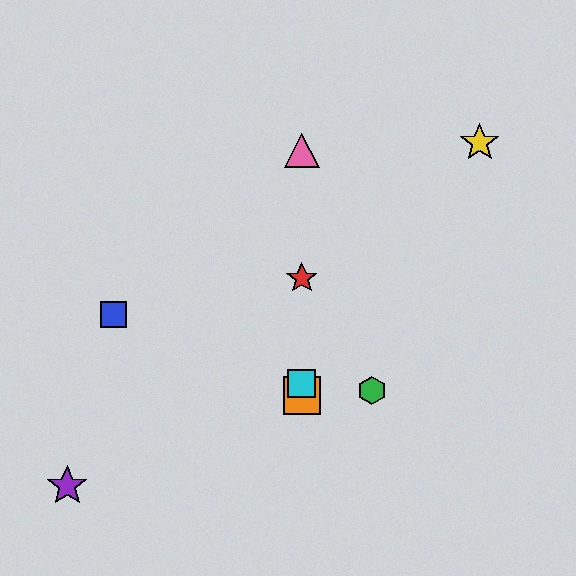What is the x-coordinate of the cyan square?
The cyan square is at x≈302.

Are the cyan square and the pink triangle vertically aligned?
Yes, both are at x≈302.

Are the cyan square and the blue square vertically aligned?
No, the cyan square is at x≈302 and the blue square is at x≈113.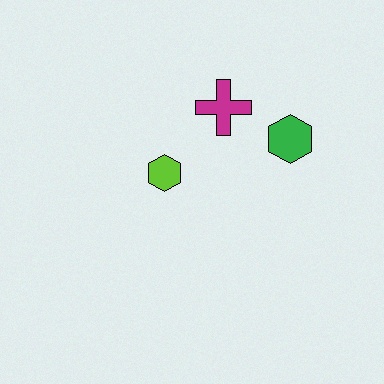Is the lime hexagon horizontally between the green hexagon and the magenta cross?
No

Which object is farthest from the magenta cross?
The lime hexagon is farthest from the magenta cross.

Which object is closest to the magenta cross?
The green hexagon is closest to the magenta cross.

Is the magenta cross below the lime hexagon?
No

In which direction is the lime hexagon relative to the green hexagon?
The lime hexagon is to the left of the green hexagon.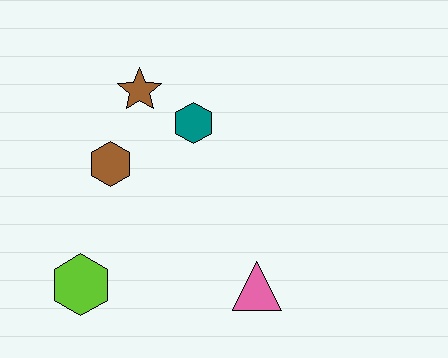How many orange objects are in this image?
There are no orange objects.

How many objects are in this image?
There are 5 objects.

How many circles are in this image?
There are no circles.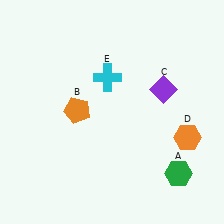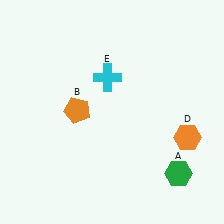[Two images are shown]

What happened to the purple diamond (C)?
The purple diamond (C) was removed in Image 2. It was in the top-right area of Image 1.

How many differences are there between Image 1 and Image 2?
There is 1 difference between the two images.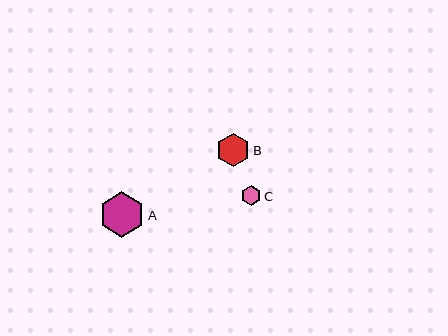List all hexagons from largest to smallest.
From largest to smallest: A, B, C.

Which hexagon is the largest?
Hexagon A is the largest with a size of approximately 46 pixels.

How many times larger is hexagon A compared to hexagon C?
Hexagon A is approximately 2.4 times the size of hexagon C.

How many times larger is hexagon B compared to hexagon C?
Hexagon B is approximately 1.7 times the size of hexagon C.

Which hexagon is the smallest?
Hexagon C is the smallest with a size of approximately 19 pixels.